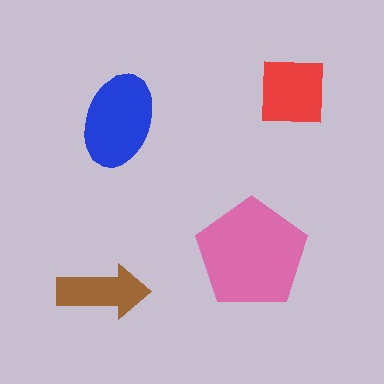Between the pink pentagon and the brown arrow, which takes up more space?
The pink pentagon.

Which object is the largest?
The pink pentagon.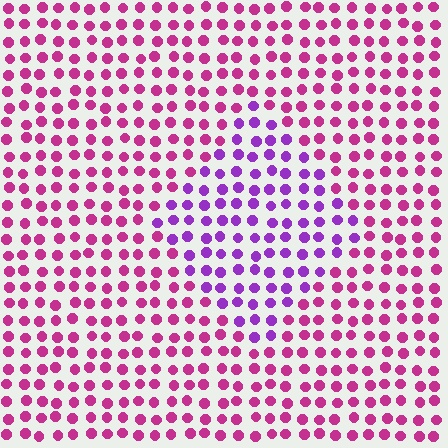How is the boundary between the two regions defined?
The boundary is defined purely by a slight shift in hue (about 40 degrees). Spacing, size, and orientation are identical on both sides.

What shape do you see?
I see a diamond.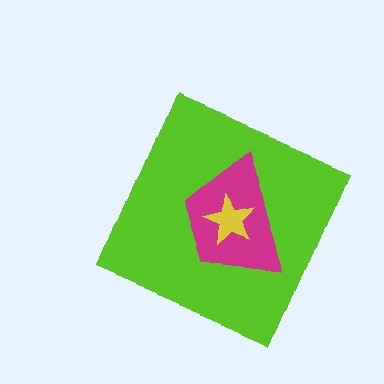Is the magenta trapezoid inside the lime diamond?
Yes.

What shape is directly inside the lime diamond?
The magenta trapezoid.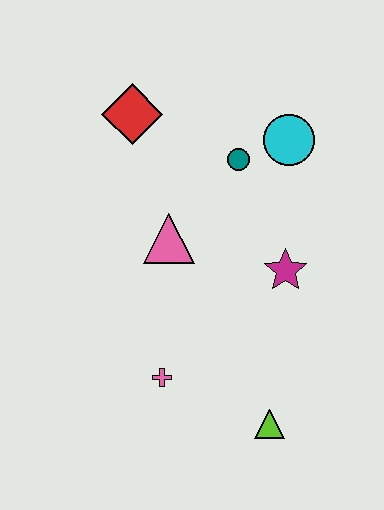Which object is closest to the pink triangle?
The teal circle is closest to the pink triangle.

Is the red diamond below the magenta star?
No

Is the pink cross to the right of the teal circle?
No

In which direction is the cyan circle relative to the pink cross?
The cyan circle is above the pink cross.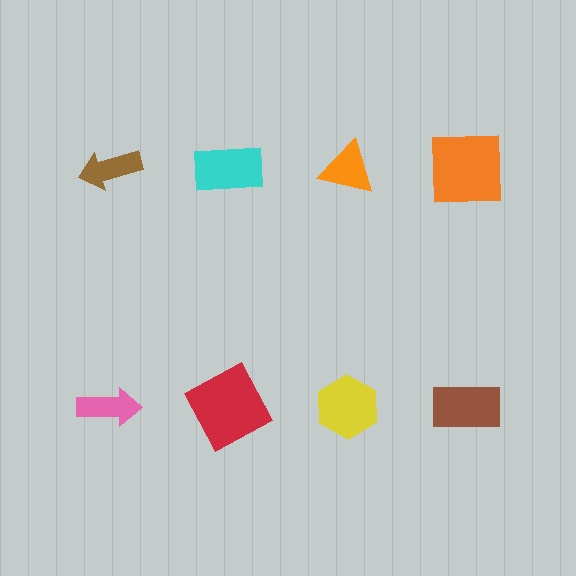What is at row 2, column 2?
A red square.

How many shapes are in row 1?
4 shapes.